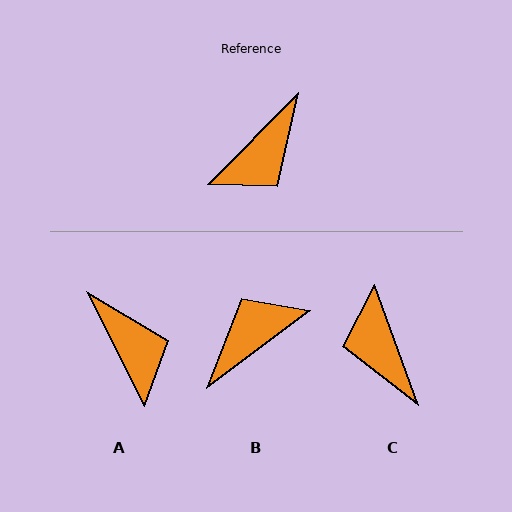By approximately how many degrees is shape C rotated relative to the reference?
Approximately 115 degrees clockwise.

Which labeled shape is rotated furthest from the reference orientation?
B, about 172 degrees away.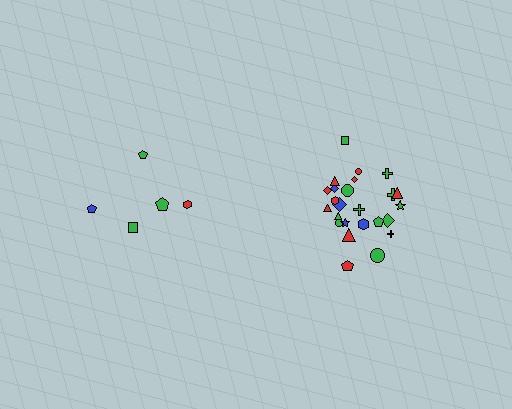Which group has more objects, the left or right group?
The right group.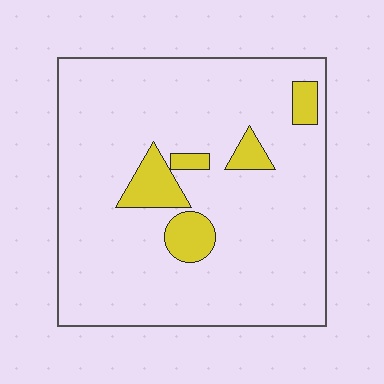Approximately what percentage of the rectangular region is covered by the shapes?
Approximately 10%.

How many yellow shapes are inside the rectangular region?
5.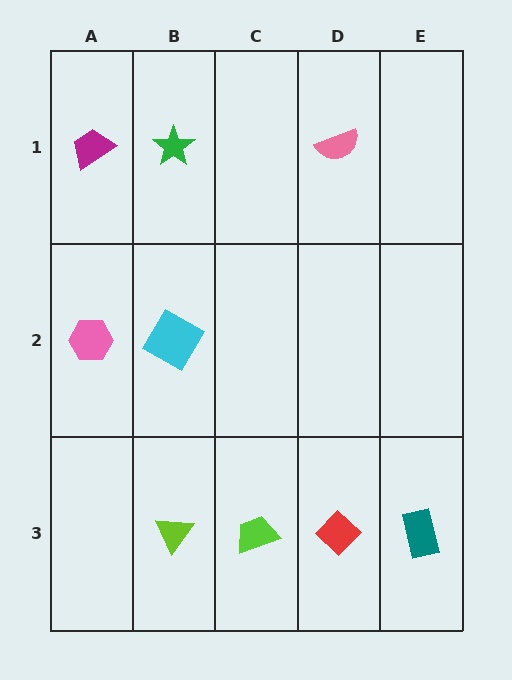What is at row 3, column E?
A teal rectangle.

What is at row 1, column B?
A green star.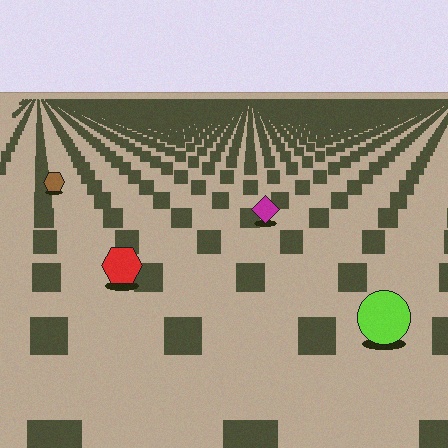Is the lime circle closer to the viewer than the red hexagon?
Yes. The lime circle is closer — you can tell from the texture gradient: the ground texture is coarser near it.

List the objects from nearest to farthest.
From nearest to farthest: the lime circle, the red hexagon, the magenta diamond, the brown hexagon.